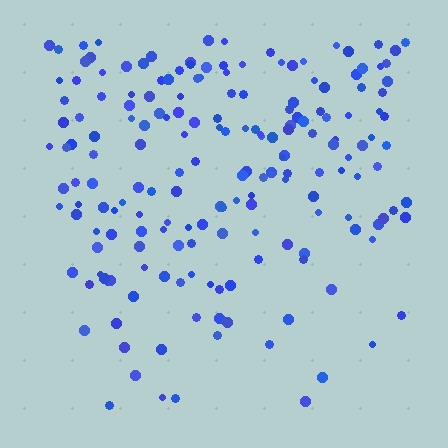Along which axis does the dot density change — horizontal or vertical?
Vertical.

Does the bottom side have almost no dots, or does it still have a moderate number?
Still a moderate number, just noticeably fewer than the top.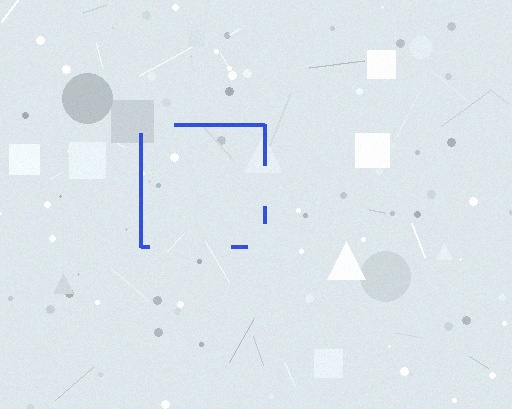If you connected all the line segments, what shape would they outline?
They would outline a square.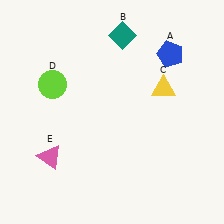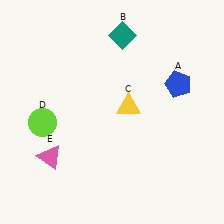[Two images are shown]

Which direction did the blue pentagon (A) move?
The blue pentagon (A) moved down.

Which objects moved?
The objects that moved are: the blue pentagon (A), the yellow triangle (C), the lime circle (D).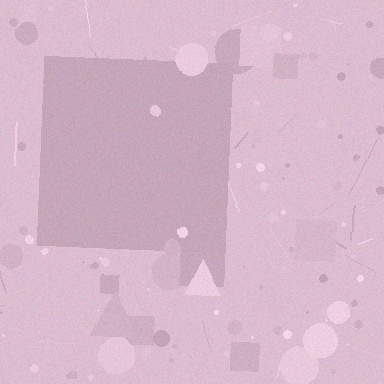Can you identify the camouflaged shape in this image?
The camouflaged shape is a square.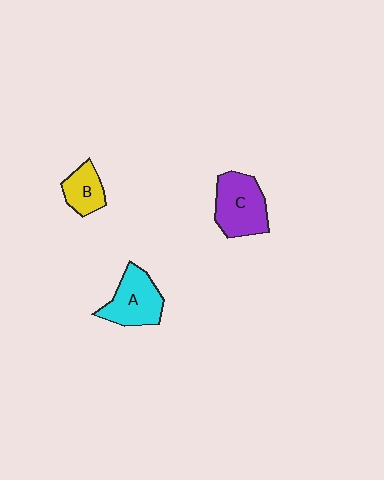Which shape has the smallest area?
Shape B (yellow).